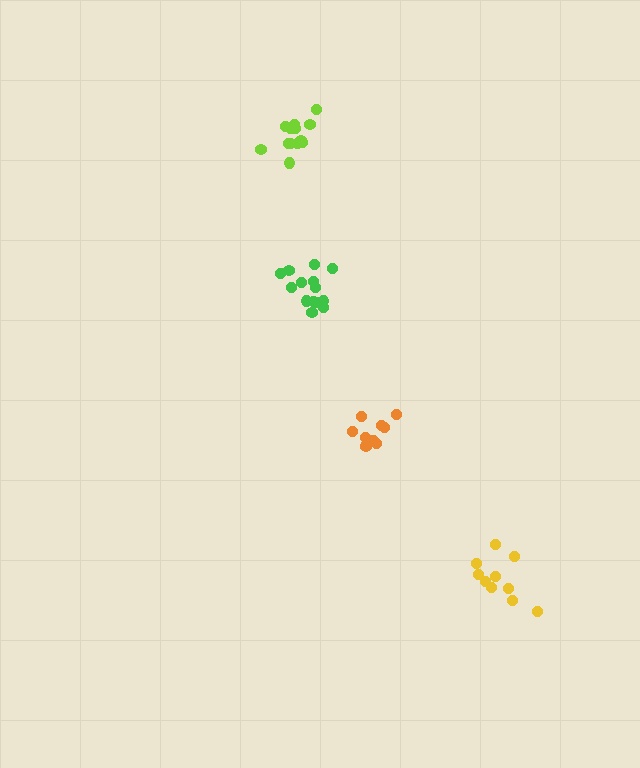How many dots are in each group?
Group 1: 10 dots, Group 2: 10 dots, Group 3: 14 dots, Group 4: 13 dots (47 total).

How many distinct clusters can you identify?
There are 4 distinct clusters.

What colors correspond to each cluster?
The clusters are colored: orange, yellow, green, lime.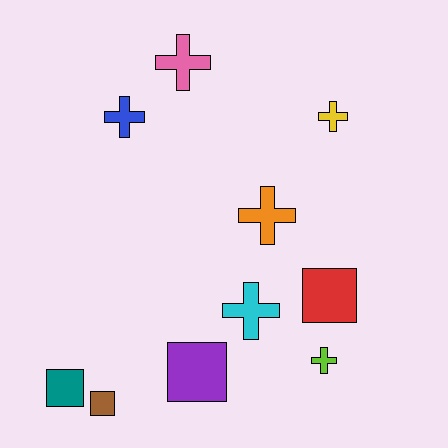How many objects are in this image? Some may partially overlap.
There are 10 objects.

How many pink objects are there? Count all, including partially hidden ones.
There is 1 pink object.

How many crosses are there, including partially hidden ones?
There are 6 crosses.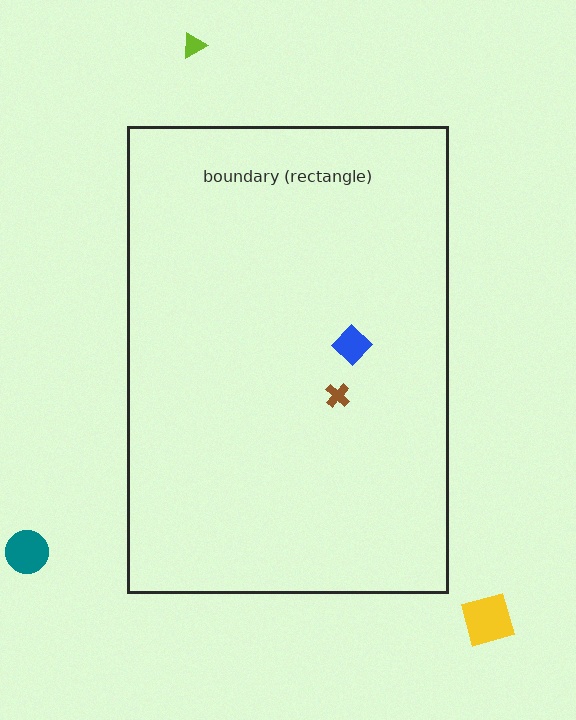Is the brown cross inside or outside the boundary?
Inside.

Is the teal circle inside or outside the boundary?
Outside.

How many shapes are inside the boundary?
2 inside, 3 outside.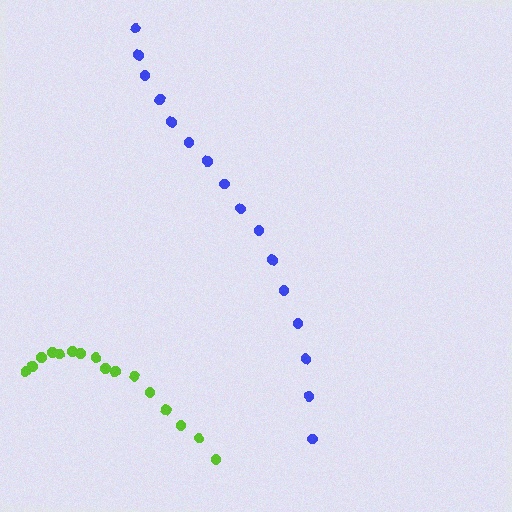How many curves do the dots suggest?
There are 2 distinct paths.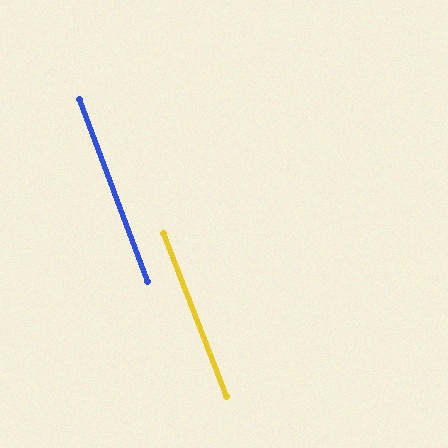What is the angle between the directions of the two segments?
Approximately 0 degrees.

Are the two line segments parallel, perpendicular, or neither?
Parallel — their directions differ by only 0.3°.